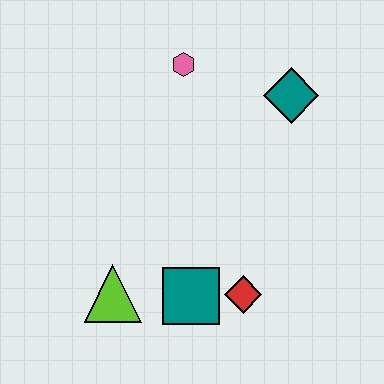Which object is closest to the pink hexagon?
The teal diamond is closest to the pink hexagon.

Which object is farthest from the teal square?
The pink hexagon is farthest from the teal square.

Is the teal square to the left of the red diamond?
Yes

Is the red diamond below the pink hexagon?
Yes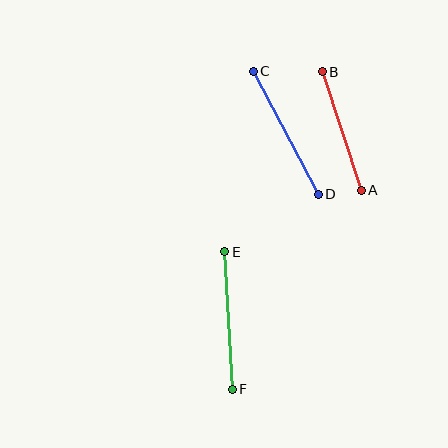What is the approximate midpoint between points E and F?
The midpoint is at approximately (229, 320) pixels.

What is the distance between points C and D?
The distance is approximately 139 pixels.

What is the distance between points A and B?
The distance is approximately 125 pixels.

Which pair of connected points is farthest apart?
Points C and D are farthest apart.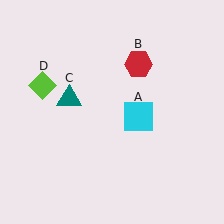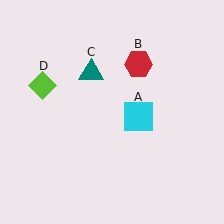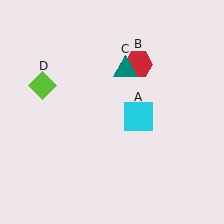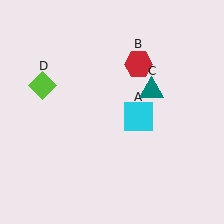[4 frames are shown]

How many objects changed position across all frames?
1 object changed position: teal triangle (object C).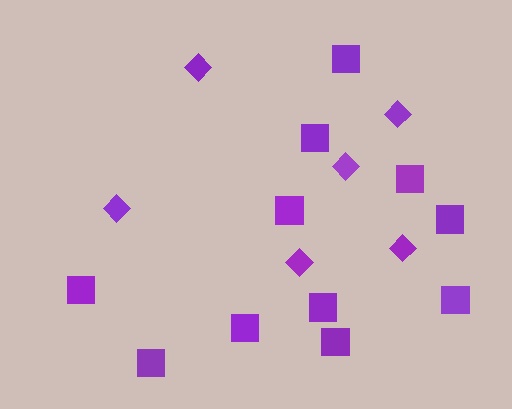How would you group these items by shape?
There are 2 groups: one group of diamonds (6) and one group of squares (11).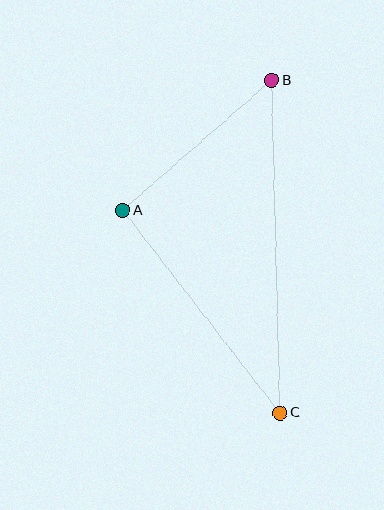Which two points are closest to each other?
Points A and B are closest to each other.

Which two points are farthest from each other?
Points B and C are farthest from each other.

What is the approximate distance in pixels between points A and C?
The distance between A and C is approximately 256 pixels.